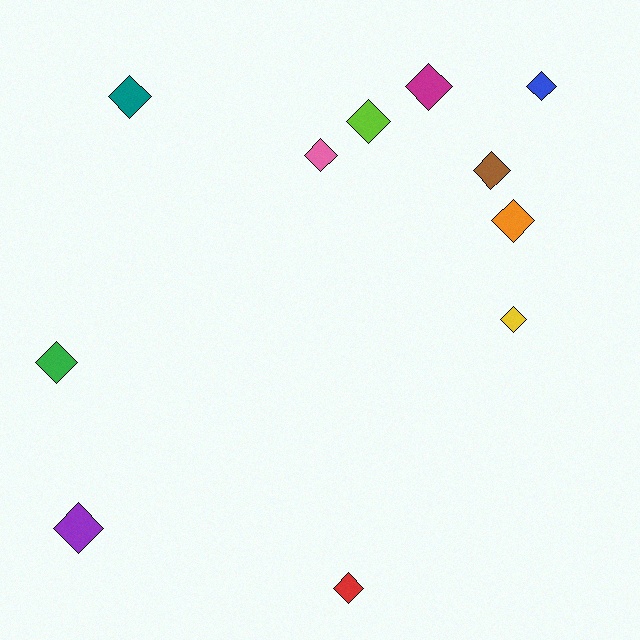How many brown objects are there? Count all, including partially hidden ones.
There is 1 brown object.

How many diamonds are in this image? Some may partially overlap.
There are 11 diamonds.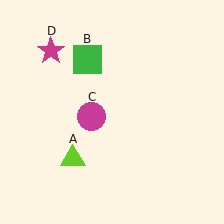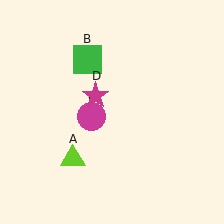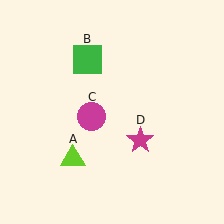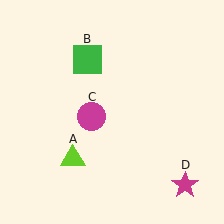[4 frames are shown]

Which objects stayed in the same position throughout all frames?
Lime triangle (object A) and green square (object B) and magenta circle (object C) remained stationary.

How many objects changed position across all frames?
1 object changed position: magenta star (object D).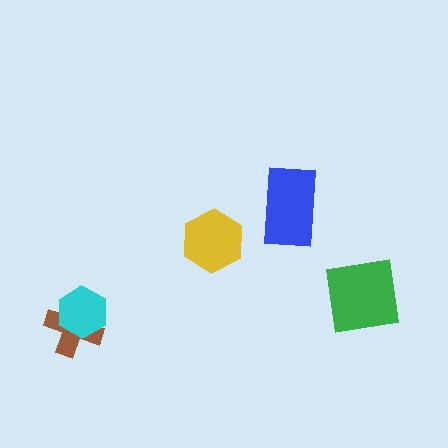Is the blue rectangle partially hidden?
No, no other shape covers it.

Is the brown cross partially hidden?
Yes, it is partially covered by another shape.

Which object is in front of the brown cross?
The cyan hexagon is in front of the brown cross.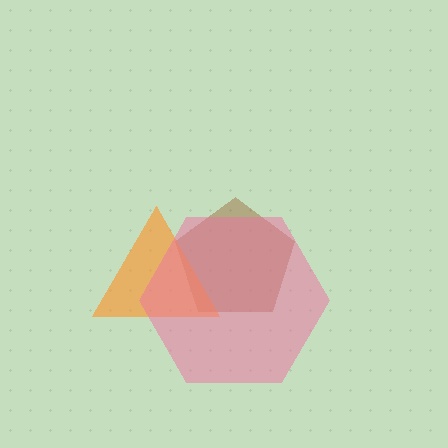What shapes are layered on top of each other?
The layered shapes are: a brown pentagon, an orange triangle, a pink hexagon.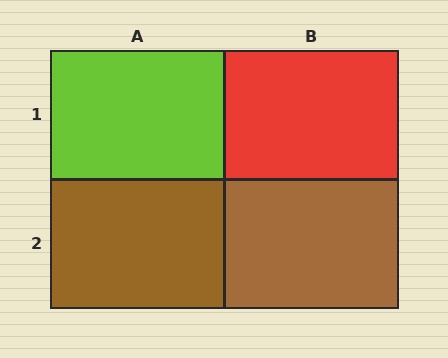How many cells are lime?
1 cell is lime.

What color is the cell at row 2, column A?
Brown.